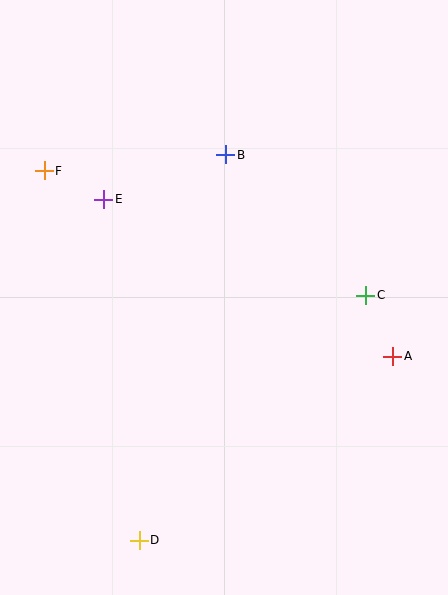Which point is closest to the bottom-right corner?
Point A is closest to the bottom-right corner.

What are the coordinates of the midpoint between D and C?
The midpoint between D and C is at (252, 418).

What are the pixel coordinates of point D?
Point D is at (139, 540).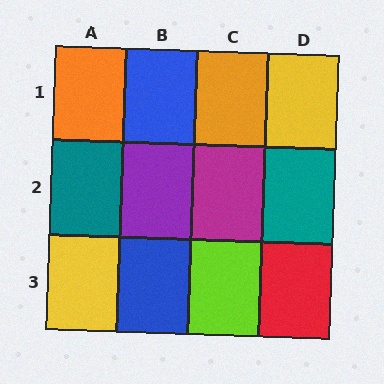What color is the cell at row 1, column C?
Orange.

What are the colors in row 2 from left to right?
Teal, purple, magenta, teal.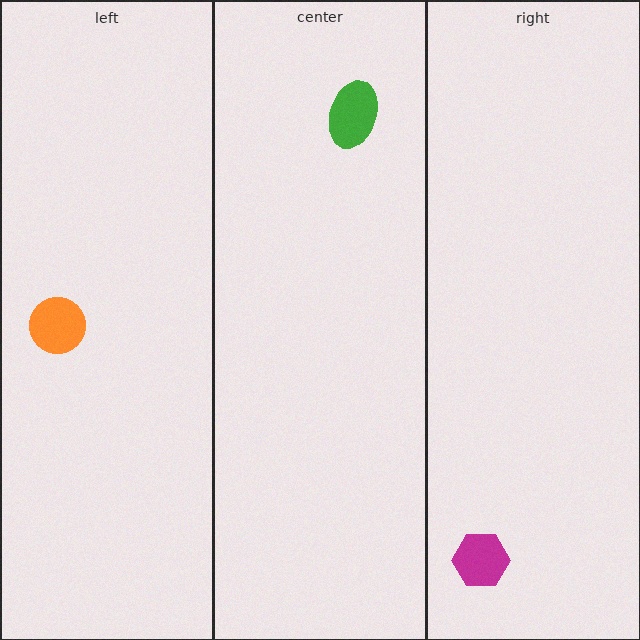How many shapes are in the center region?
1.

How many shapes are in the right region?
1.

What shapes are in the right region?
The magenta hexagon.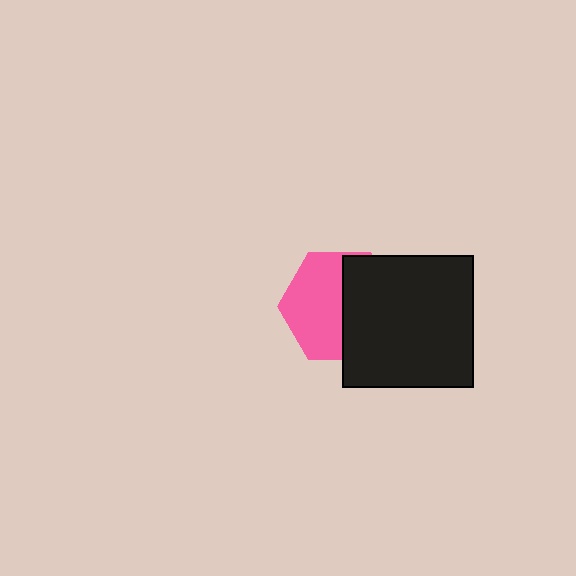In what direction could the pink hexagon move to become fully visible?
The pink hexagon could move left. That would shift it out from behind the black square entirely.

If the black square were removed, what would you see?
You would see the complete pink hexagon.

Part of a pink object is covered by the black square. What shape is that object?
It is a hexagon.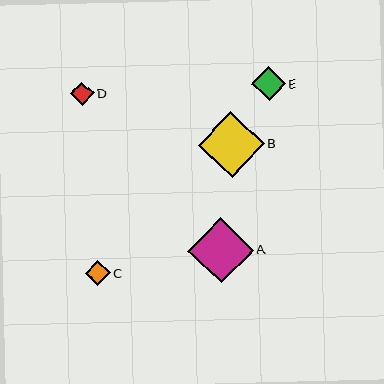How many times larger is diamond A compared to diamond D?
Diamond A is approximately 2.8 times the size of diamond D.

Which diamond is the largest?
Diamond B is the largest with a size of approximately 66 pixels.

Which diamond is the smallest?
Diamond D is the smallest with a size of approximately 24 pixels.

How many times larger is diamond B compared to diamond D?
Diamond B is approximately 2.8 times the size of diamond D.